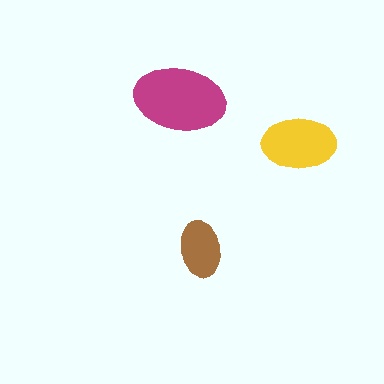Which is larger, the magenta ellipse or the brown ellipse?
The magenta one.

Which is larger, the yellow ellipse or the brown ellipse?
The yellow one.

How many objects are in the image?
There are 3 objects in the image.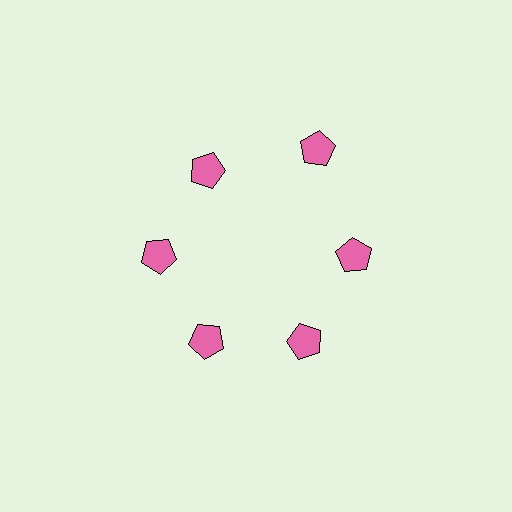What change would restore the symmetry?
The symmetry would be restored by moving it inward, back onto the ring so that all 6 pentagons sit at equal angles and equal distance from the center.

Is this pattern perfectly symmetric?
No. The 6 pink pentagons are arranged in a ring, but one element near the 1 o'clock position is pushed outward from the center, breaking the 6-fold rotational symmetry.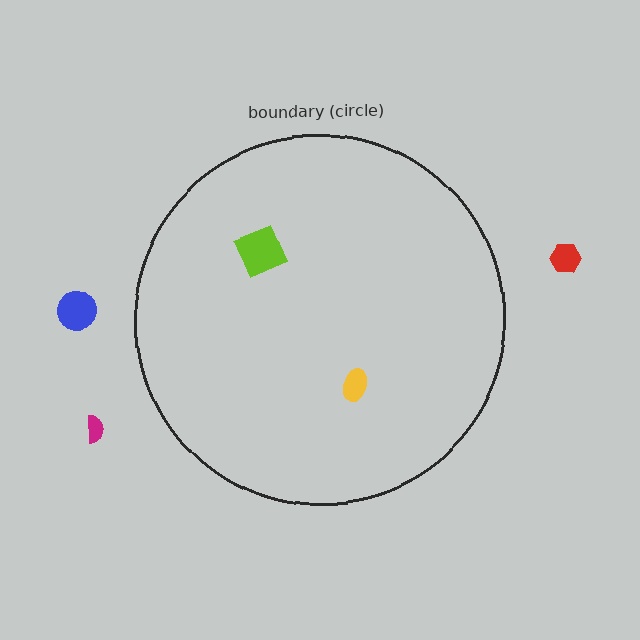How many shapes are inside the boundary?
2 inside, 3 outside.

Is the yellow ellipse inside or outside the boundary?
Inside.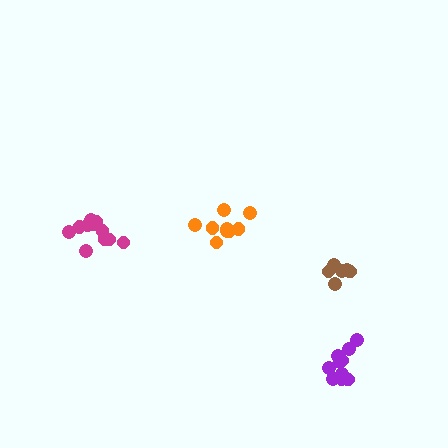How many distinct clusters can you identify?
There are 4 distinct clusters.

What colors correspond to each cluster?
The clusters are colored: brown, magenta, purple, orange.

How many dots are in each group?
Group 1: 6 dots, Group 2: 11 dots, Group 3: 10 dots, Group 4: 9 dots (36 total).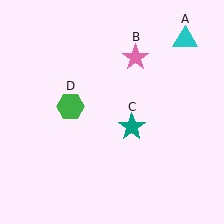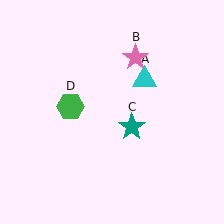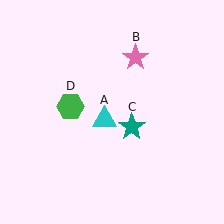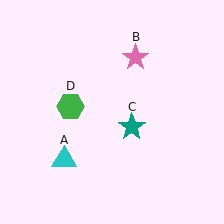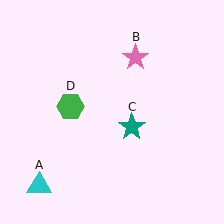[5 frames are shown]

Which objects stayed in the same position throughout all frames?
Pink star (object B) and teal star (object C) and green hexagon (object D) remained stationary.